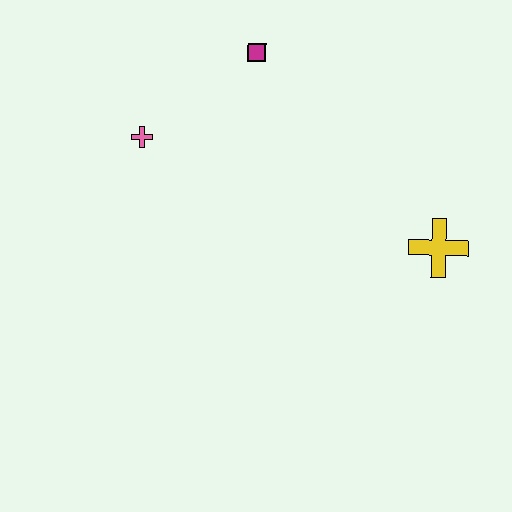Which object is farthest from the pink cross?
The yellow cross is farthest from the pink cross.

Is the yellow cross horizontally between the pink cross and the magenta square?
No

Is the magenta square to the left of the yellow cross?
Yes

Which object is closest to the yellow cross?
The magenta square is closest to the yellow cross.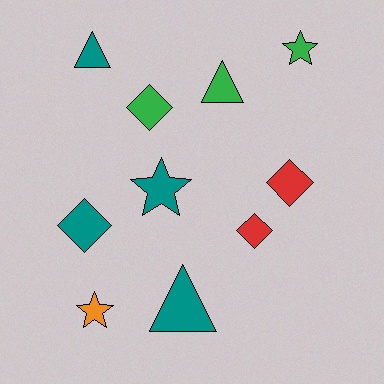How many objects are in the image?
There are 10 objects.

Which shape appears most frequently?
Diamond, with 4 objects.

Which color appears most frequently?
Teal, with 4 objects.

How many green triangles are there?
There is 1 green triangle.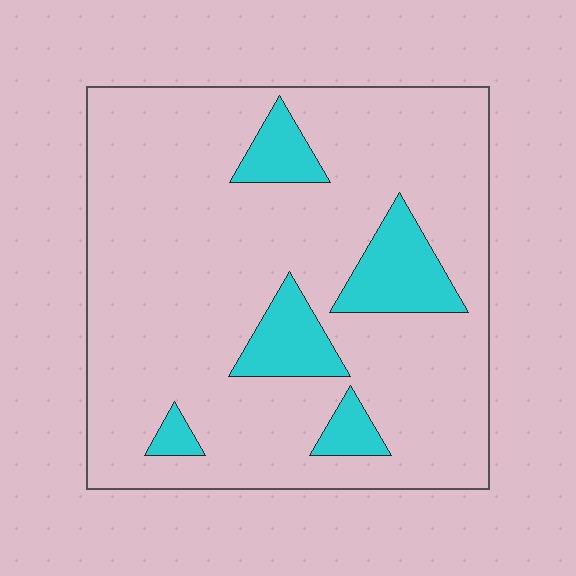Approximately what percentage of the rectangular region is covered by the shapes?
Approximately 15%.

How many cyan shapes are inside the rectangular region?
5.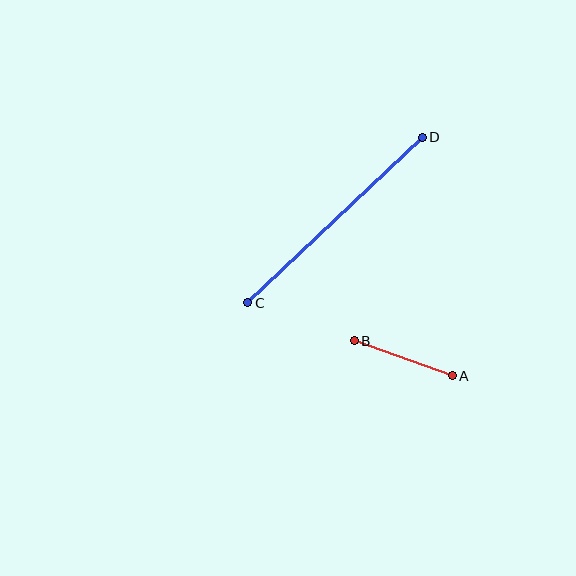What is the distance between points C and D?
The distance is approximately 240 pixels.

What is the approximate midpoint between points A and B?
The midpoint is at approximately (403, 358) pixels.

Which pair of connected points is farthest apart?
Points C and D are farthest apart.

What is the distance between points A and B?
The distance is approximately 104 pixels.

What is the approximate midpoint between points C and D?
The midpoint is at approximately (335, 220) pixels.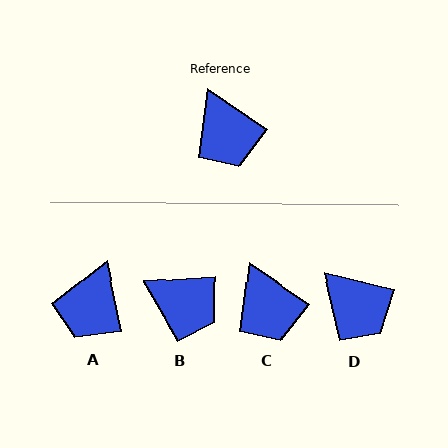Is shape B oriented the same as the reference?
No, it is off by about 38 degrees.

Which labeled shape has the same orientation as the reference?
C.